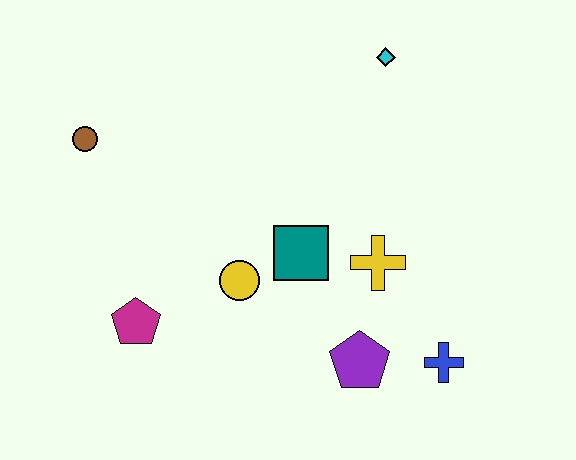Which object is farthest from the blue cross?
The brown circle is farthest from the blue cross.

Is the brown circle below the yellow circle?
No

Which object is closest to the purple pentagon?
The blue cross is closest to the purple pentagon.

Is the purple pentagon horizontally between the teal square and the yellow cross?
Yes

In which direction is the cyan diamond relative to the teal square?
The cyan diamond is above the teal square.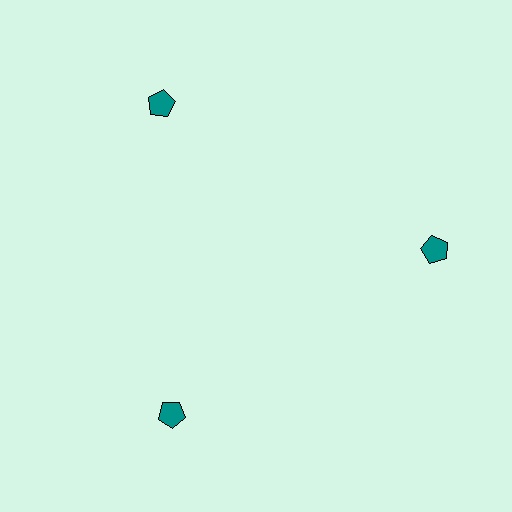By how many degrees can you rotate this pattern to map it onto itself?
The pattern maps onto itself every 120 degrees of rotation.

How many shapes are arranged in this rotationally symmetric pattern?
There are 3 shapes, arranged in 3 groups of 1.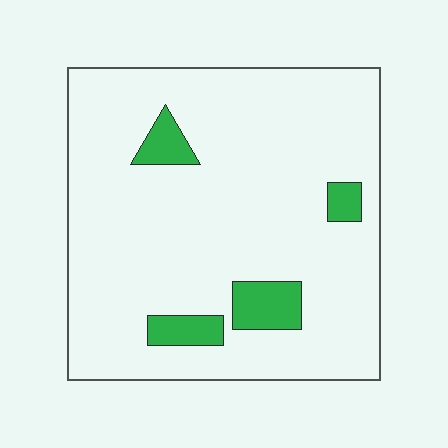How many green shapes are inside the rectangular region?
4.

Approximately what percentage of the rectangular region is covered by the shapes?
Approximately 10%.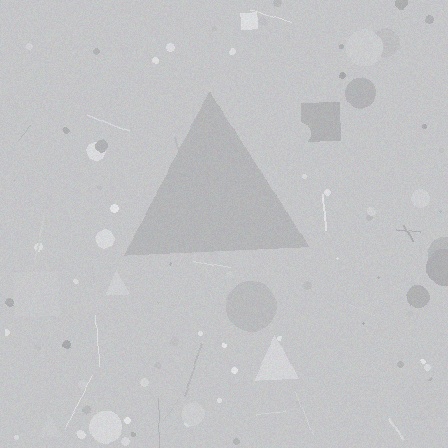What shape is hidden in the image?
A triangle is hidden in the image.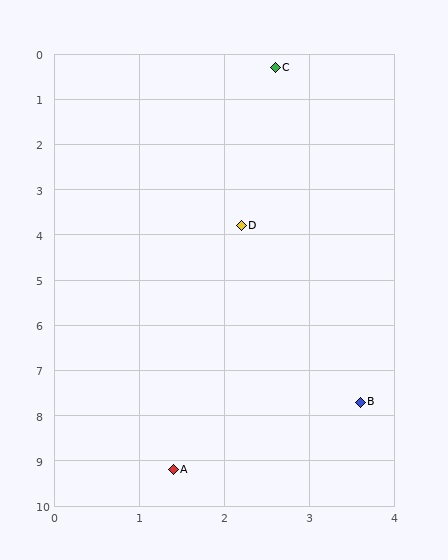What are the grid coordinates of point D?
Point D is at approximately (2.2, 3.8).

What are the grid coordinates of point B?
Point B is at approximately (3.6, 7.7).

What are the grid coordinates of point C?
Point C is at approximately (2.6, 0.3).